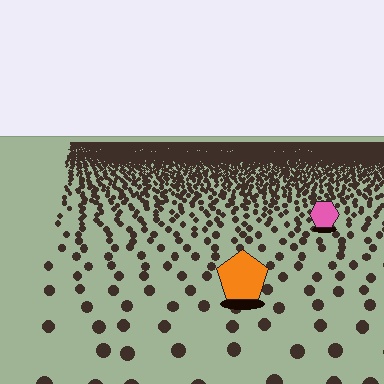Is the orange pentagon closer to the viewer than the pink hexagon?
Yes. The orange pentagon is closer — you can tell from the texture gradient: the ground texture is coarser near it.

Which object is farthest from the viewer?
The pink hexagon is farthest from the viewer. It appears smaller and the ground texture around it is denser.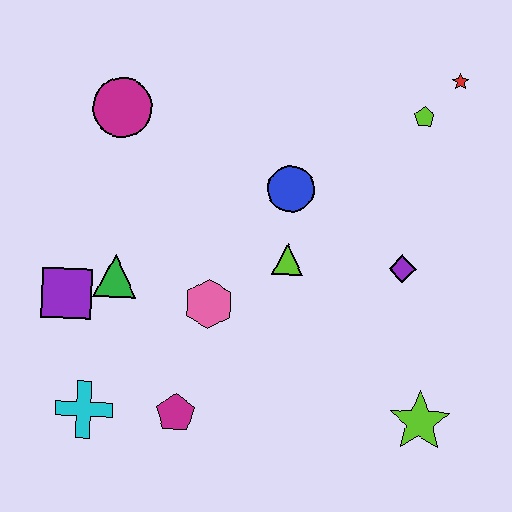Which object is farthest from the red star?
The cyan cross is farthest from the red star.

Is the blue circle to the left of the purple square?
No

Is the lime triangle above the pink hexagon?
Yes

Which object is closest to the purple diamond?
The lime triangle is closest to the purple diamond.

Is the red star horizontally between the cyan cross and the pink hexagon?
No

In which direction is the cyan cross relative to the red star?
The cyan cross is to the left of the red star.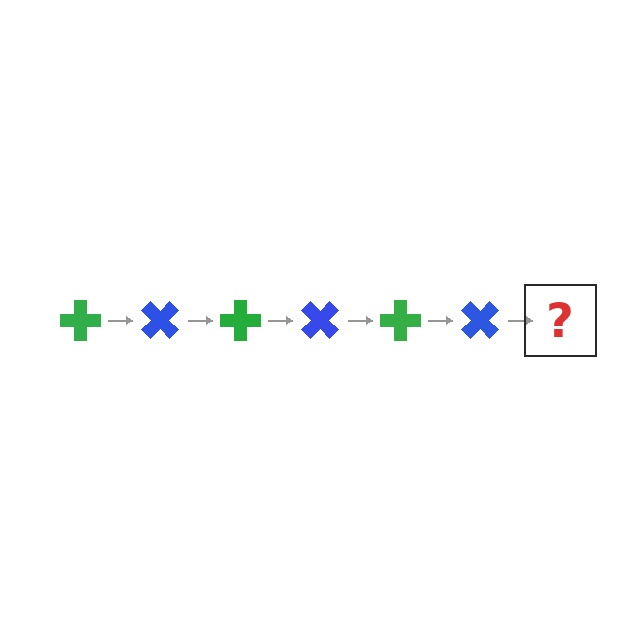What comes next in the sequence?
The next element should be a green cross, rotated 270 degrees from the start.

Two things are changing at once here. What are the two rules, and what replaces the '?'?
The two rules are that it rotates 45 degrees each step and the color cycles through green and blue. The '?' should be a green cross, rotated 270 degrees from the start.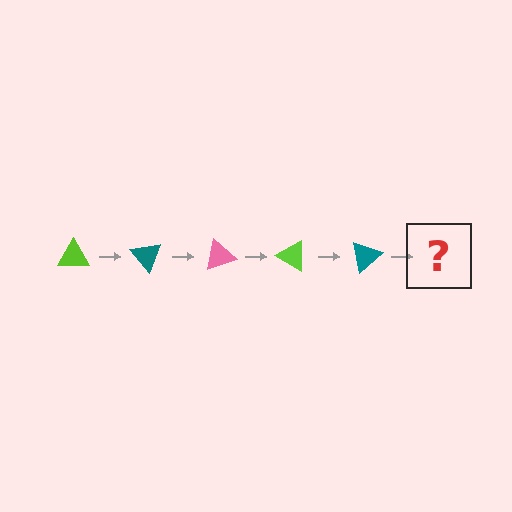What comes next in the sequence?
The next element should be a pink triangle, rotated 250 degrees from the start.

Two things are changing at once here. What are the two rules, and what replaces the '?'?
The two rules are that it rotates 50 degrees each step and the color cycles through lime, teal, and pink. The '?' should be a pink triangle, rotated 250 degrees from the start.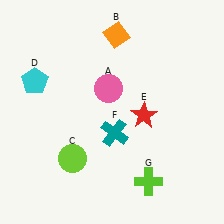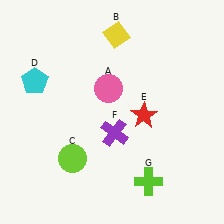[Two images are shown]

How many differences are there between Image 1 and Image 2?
There are 2 differences between the two images.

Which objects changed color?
B changed from orange to yellow. F changed from teal to purple.